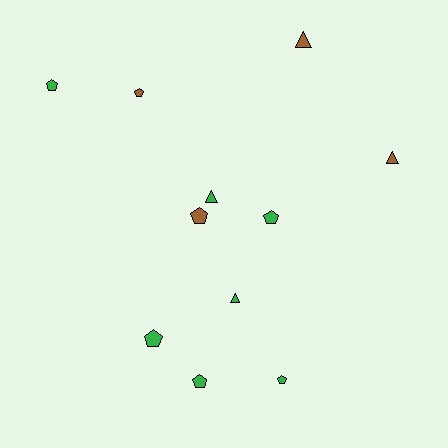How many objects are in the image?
There are 11 objects.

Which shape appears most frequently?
Pentagon, with 7 objects.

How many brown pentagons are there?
There are 2 brown pentagons.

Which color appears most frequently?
Green, with 7 objects.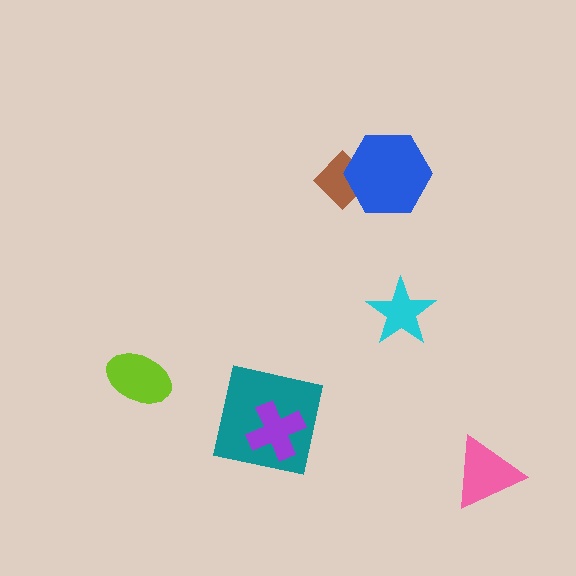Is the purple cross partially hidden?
No, no other shape covers it.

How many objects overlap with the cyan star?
0 objects overlap with the cyan star.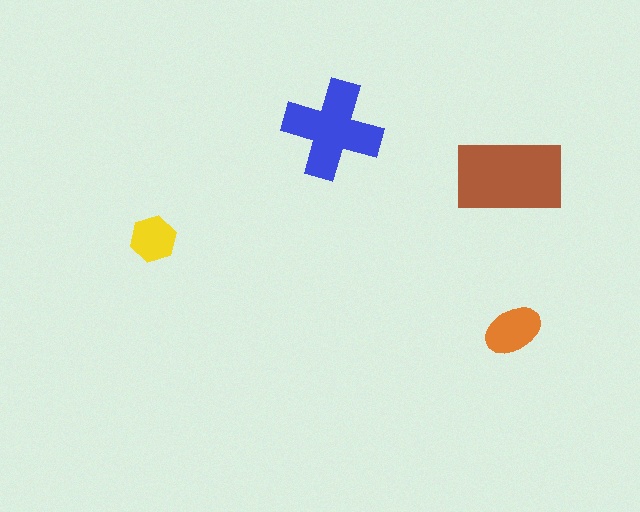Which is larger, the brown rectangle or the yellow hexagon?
The brown rectangle.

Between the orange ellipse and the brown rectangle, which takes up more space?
The brown rectangle.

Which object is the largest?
The brown rectangle.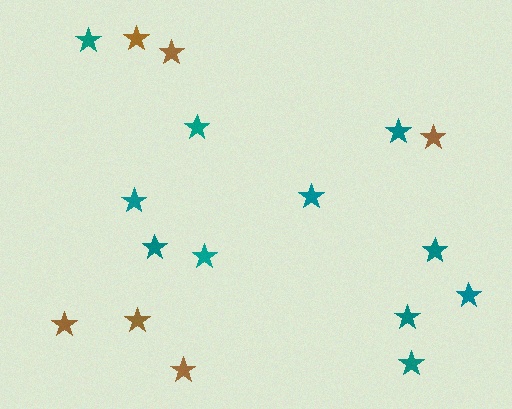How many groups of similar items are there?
There are 2 groups: one group of teal stars (11) and one group of brown stars (6).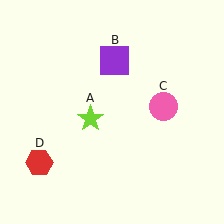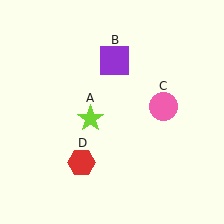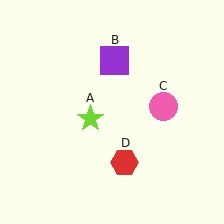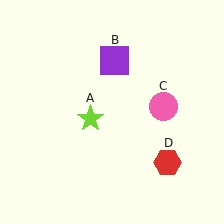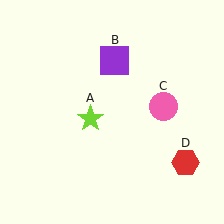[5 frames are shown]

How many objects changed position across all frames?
1 object changed position: red hexagon (object D).